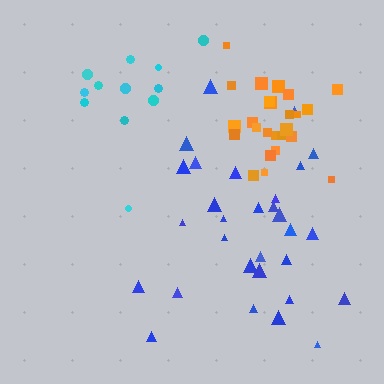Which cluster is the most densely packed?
Orange.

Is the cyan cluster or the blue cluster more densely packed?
Blue.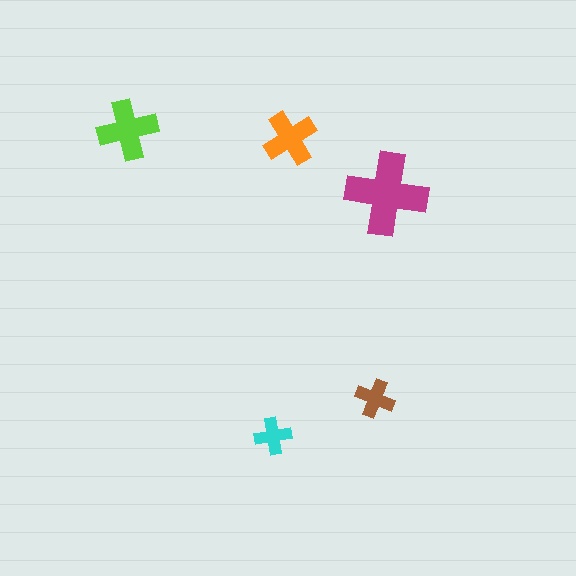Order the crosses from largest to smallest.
the magenta one, the lime one, the orange one, the brown one, the cyan one.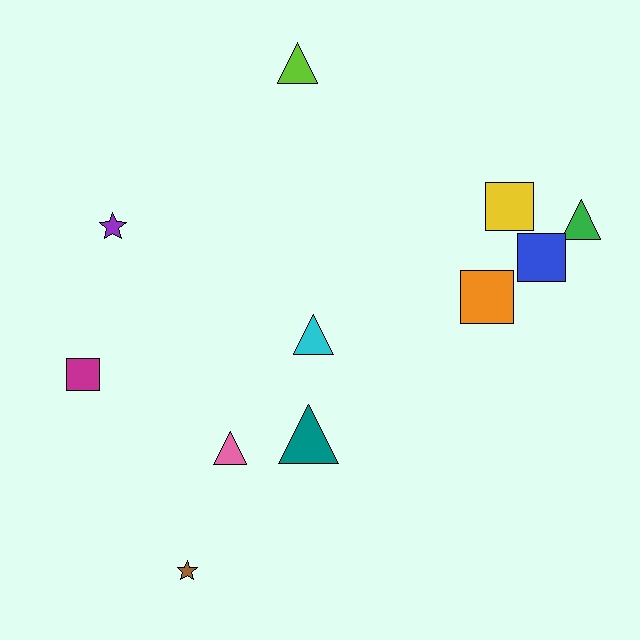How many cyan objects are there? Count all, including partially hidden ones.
There is 1 cyan object.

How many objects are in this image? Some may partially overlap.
There are 11 objects.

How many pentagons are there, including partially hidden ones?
There are no pentagons.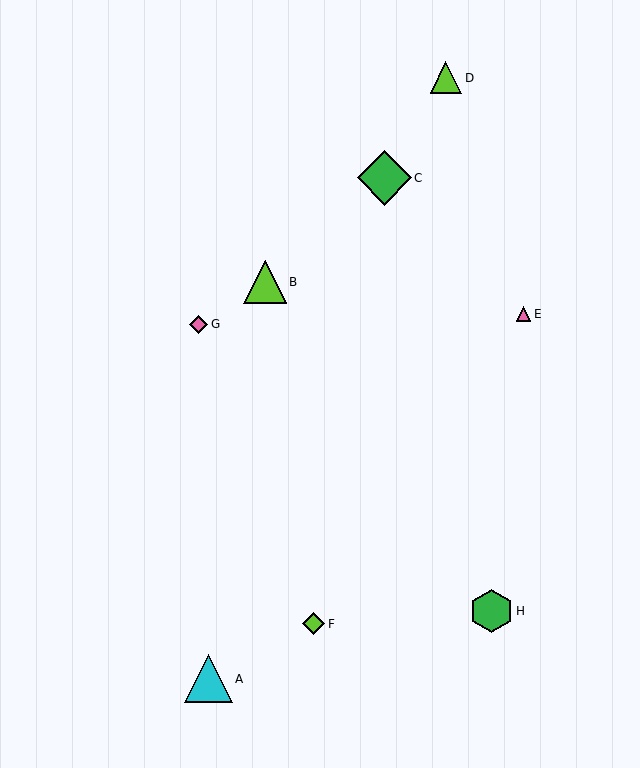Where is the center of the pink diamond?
The center of the pink diamond is at (199, 324).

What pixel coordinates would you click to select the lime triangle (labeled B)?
Click at (265, 282) to select the lime triangle B.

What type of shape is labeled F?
Shape F is a lime diamond.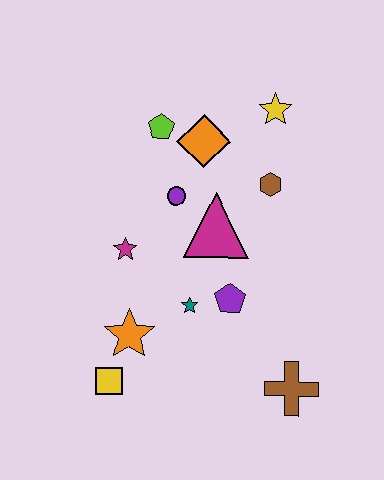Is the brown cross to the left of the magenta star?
No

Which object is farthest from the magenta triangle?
The yellow square is farthest from the magenta triangle.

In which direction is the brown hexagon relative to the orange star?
The brown hexagon is above the orange star.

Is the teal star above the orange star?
Yes